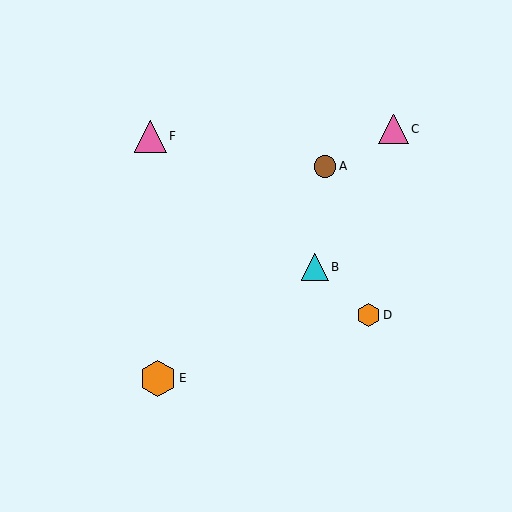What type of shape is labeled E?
Shape E is an orange hexagon.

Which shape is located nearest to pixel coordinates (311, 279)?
The cyan triangle (labeled B) at (315, 267) is nearest to that location.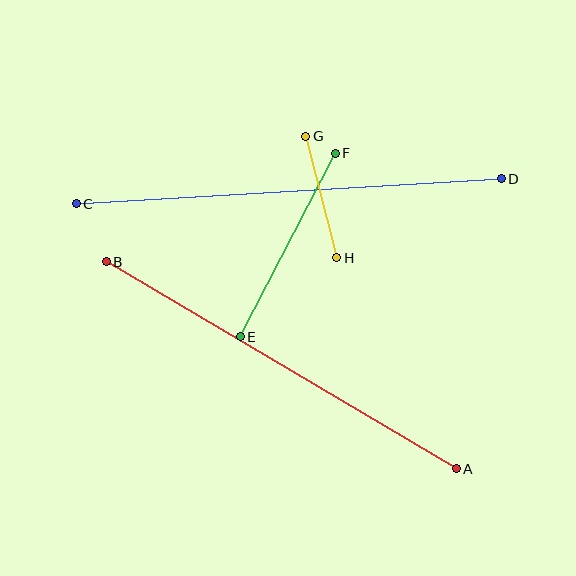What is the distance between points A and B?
The distance is approximately 407 pixels.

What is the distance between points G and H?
The distance is approximately 126 pixels.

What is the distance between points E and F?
The distance is approximately 207 pixels.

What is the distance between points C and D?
The distance is approximately 426 pixels.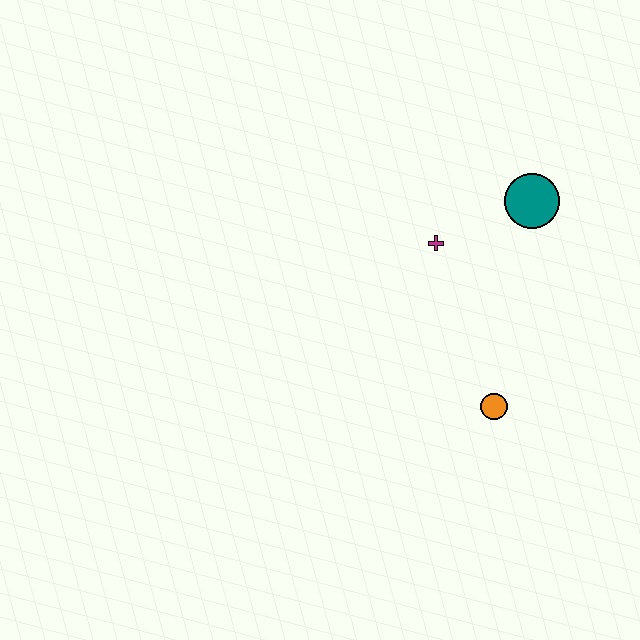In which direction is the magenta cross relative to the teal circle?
The magenta cross is to the left of the teal circle.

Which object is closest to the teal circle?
The magenta cross is closest to the teal circle.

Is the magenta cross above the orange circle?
Yes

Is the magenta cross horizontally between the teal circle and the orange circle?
No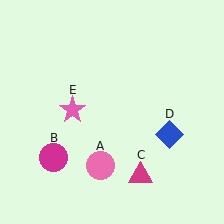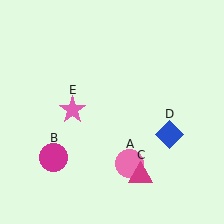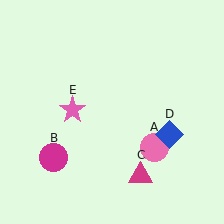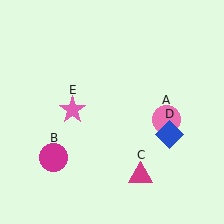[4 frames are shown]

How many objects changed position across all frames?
1 object changed position: pink circle (object A).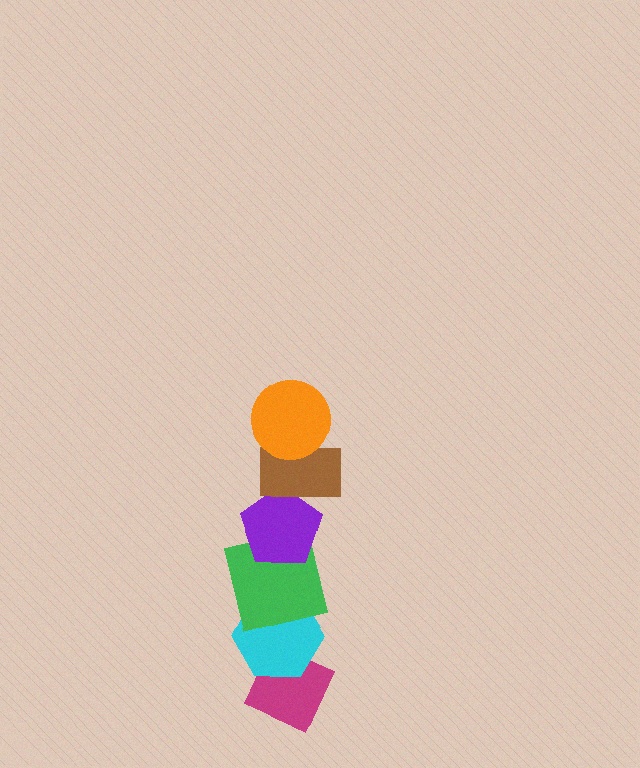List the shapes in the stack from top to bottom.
From top to bottom: the orange circle, the brown rectangle, the purple pentagon, the green square, the cyan hexagon, the magenta diamond.